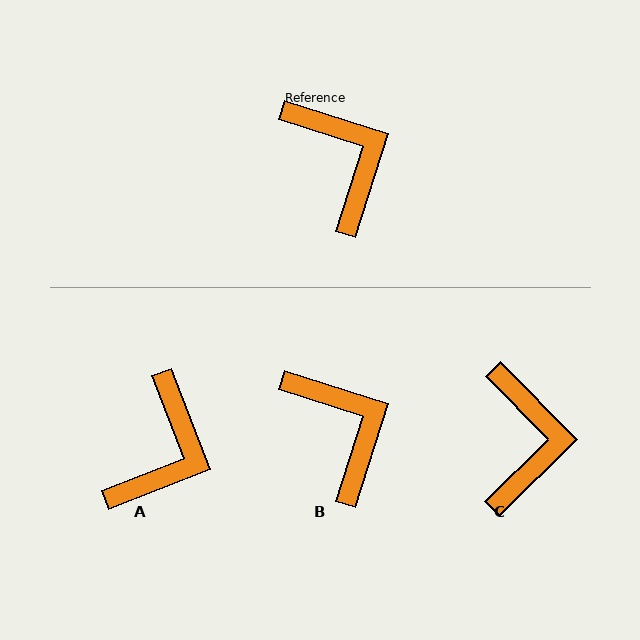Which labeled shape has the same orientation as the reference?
B.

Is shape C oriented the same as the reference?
No, it is off by about 28 degrees.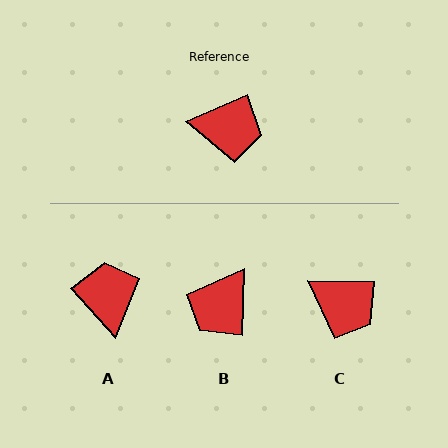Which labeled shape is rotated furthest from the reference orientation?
B, about 115 degrees away.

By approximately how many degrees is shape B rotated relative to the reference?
Approximately 115 degrees clockwise.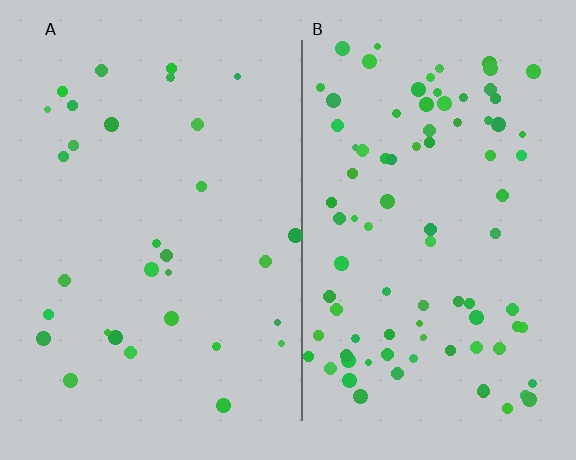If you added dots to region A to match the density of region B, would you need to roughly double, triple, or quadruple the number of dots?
Approximately triple.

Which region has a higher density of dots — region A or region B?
B (the right).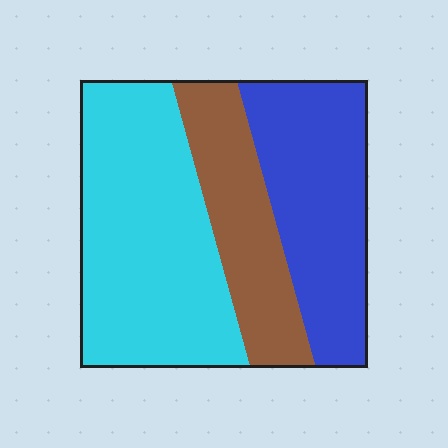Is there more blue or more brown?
Blue.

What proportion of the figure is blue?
Blue takes up about one third (1/3) of the figure.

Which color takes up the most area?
Cyan, at roughly 45%.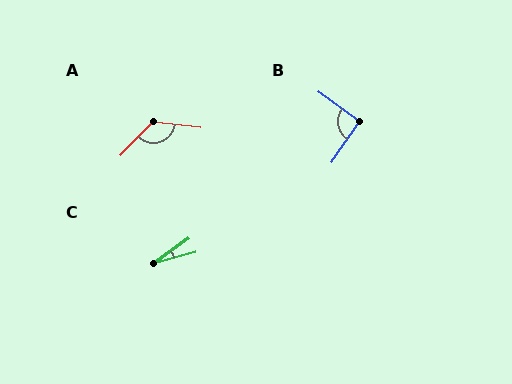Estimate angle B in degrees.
Approximately 92 degrees.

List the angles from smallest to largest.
C (20°), B (92°), A (127°).